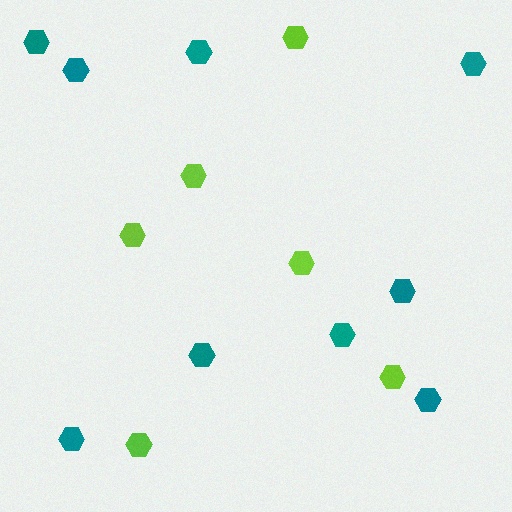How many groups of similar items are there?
There are 2 groups: one group of teal hexagons (9) and one group of lime hexagons (6).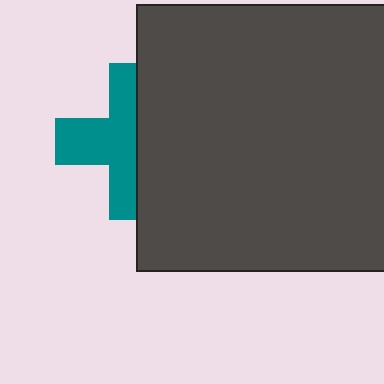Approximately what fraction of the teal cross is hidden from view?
Roughly 48% of the teal cross is hidden behind the dark gray rectangle.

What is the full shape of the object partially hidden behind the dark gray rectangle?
The partially hidden object is a teal cross.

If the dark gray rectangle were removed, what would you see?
You would see the complete teal cross.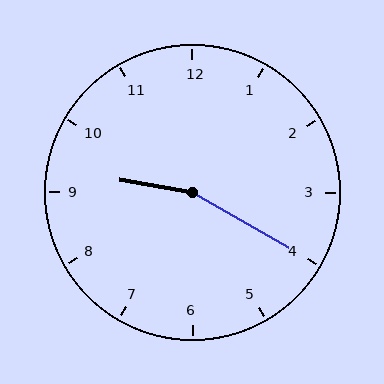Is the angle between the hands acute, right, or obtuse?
It is obtuse.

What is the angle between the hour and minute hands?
Approximately 160 degrees.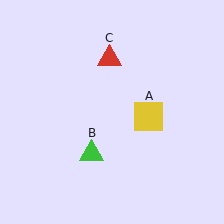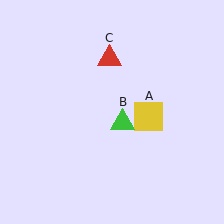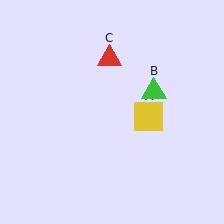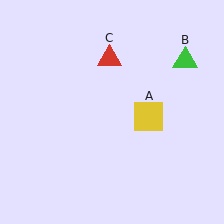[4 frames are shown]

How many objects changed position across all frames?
1 object changed position: green triangle (object B).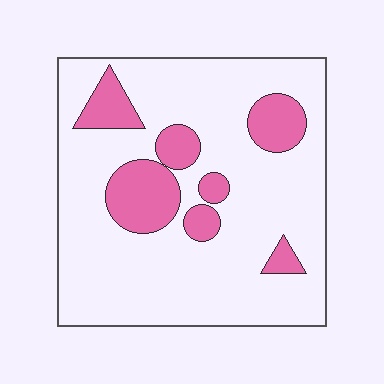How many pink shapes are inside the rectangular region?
7.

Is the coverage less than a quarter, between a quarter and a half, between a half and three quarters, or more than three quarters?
Less than a quarter.